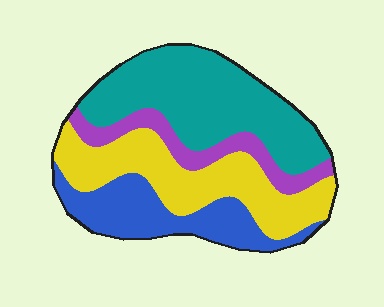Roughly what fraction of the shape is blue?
Blue takes up about one fifth (1/5) of the shape.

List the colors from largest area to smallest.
From largest to smallest: teal, yellow, blue, purple.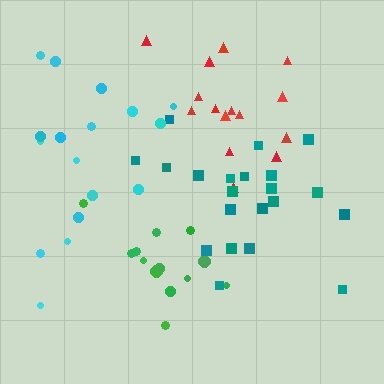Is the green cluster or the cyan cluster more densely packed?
Green.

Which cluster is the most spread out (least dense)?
Cyan.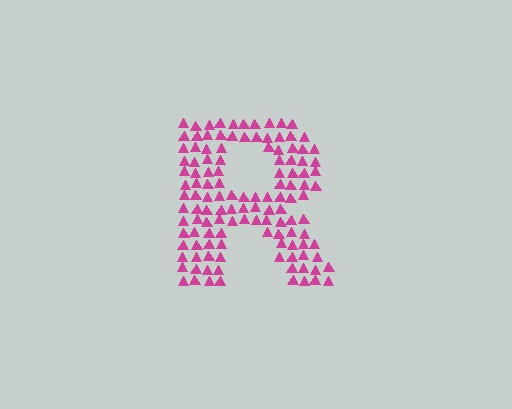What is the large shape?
The large shape is the letter R.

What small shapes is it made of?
It is made of small triangles.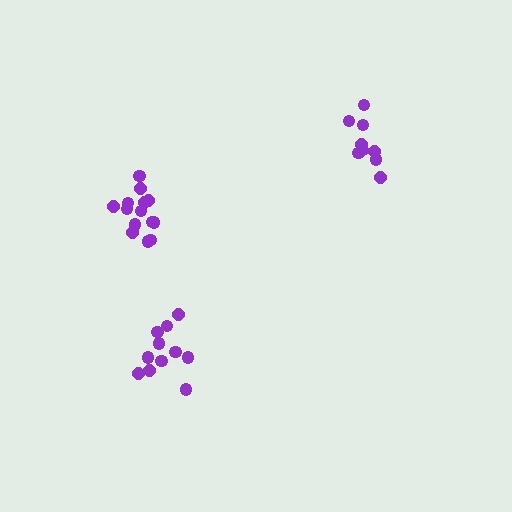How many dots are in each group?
Group 1: 9 dots, Group 2: 14 dots, Group 3: 11 dots (34 total).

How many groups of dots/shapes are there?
There are 3 groups.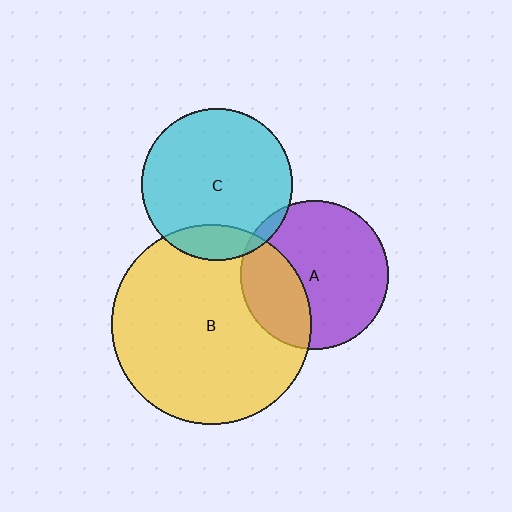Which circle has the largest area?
Circle B (yellow).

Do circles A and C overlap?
Yes.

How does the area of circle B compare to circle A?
Approximately 1.8 times.